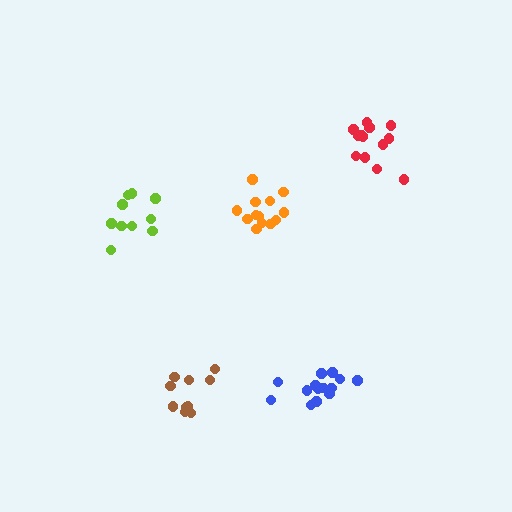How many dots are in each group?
Group 1: 10 dots, Group 2: 13 dots, Group 3: 10 dots, Group 4: 14 dots, Group 5: 13 dots (60 total).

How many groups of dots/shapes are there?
There are 5 groups.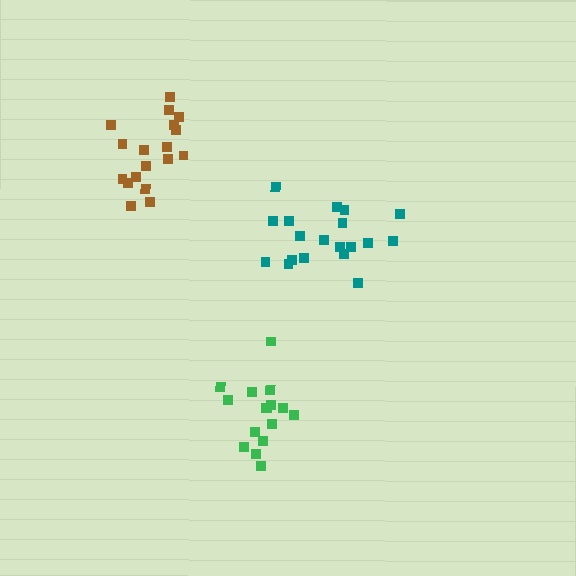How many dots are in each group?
Group 1: 19 dots, Group 2: 18 dots, Group 3: 16 dots (53 total).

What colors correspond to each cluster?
The clusters are colored: teal, brown, green.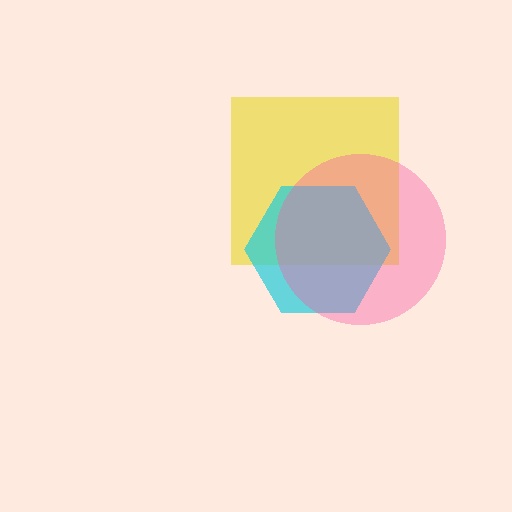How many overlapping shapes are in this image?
There are 3 overlapping shapes in the image.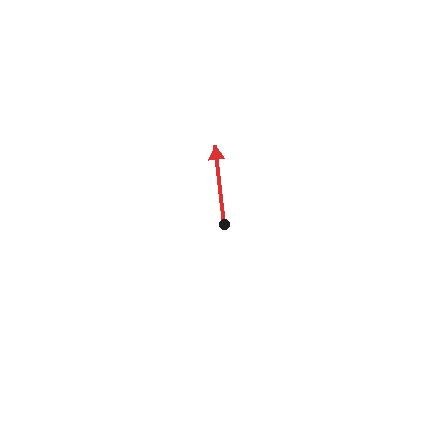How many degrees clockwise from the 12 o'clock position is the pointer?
Approximately 354 degrees.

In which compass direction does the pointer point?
North.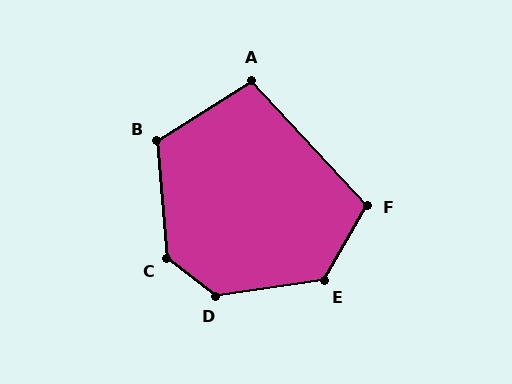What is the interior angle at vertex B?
Approximately 118 degrees (obtuse).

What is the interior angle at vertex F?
Approximately 108 degrees (obtuse).